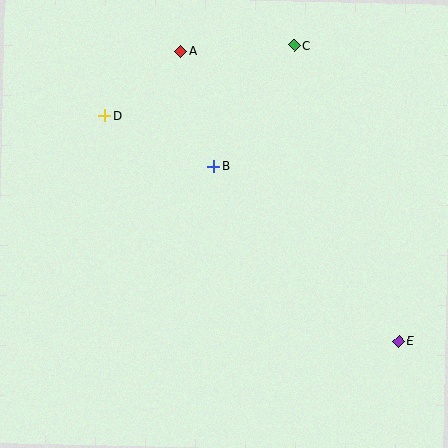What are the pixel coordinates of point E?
Point E is at (399, 341).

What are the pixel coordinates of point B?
Point B is at (214, 166).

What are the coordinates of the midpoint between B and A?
The midpoint between B and A is at (197, 109).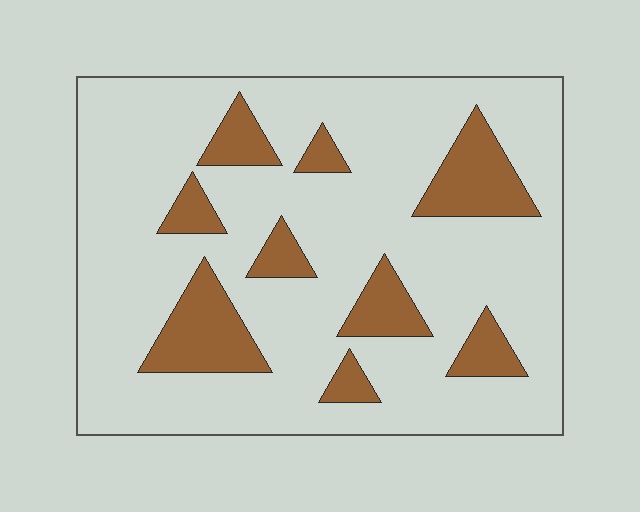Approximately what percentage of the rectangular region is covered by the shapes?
Approximately 20%.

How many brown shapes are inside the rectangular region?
9.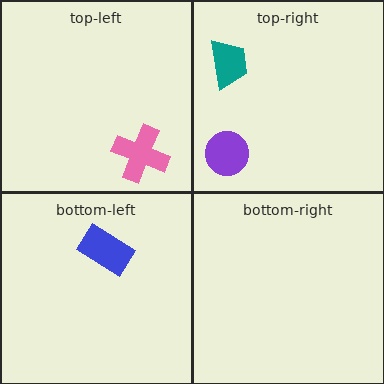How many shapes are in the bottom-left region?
1.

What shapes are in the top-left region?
The pink cross.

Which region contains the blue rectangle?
The bottom-left region.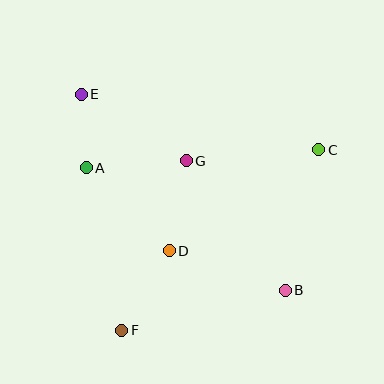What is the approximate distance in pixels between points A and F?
The distance between A and F is approximately 166 pixels.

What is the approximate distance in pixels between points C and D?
The distance between C and D is approximately 180 pixels.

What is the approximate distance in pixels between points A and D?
The distance between A and D is approximately 117 pixels.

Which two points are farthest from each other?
Points B and E are farthest from each other.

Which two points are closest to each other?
Points A and E are closest to each other.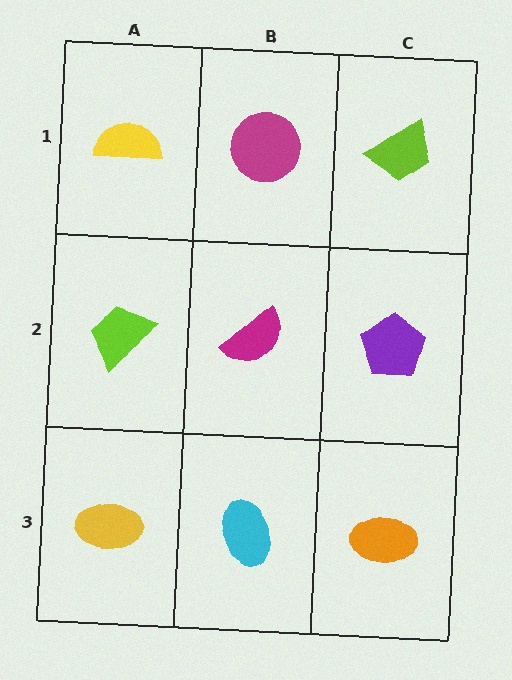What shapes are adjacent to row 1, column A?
A lime trapezoid (row 2, column A), a magenta circle (row 1, column B).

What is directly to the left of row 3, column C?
A cyan ellipse.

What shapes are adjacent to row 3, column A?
A lime trapezoid (row 2, column A), a cyan ellipse (row 3, column B).